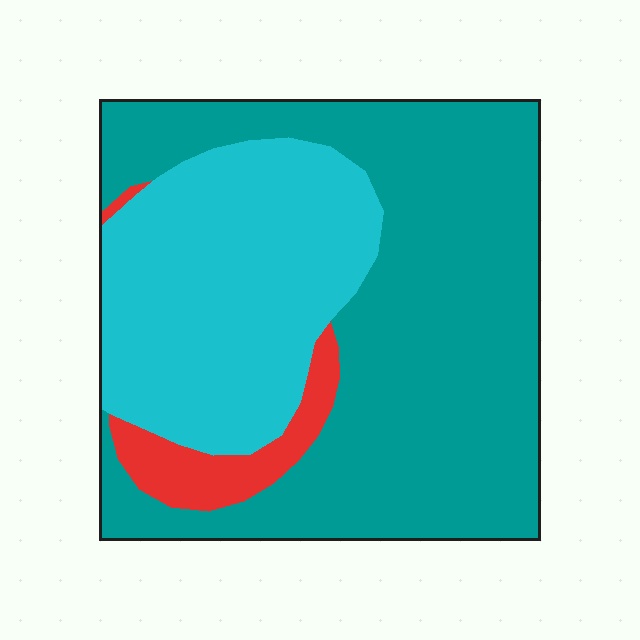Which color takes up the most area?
Teal, at roughly 60%.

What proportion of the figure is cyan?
Cyan takes up about one third (1/3) of the figure.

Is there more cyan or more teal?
Teal.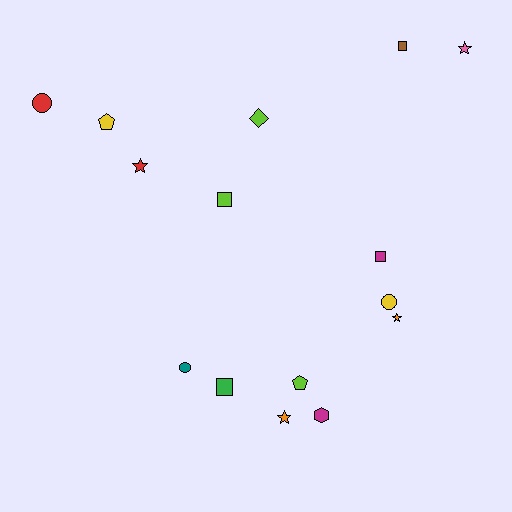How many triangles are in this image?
There are no triangles.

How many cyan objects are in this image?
There are no cyan objects.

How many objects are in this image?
There are 15 objects.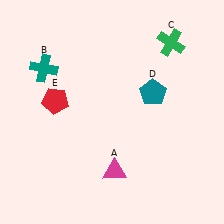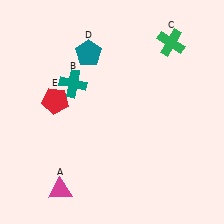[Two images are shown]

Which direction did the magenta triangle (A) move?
The magenta triangle (A) moved left.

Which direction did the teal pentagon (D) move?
The teal pentagon (D) moved left.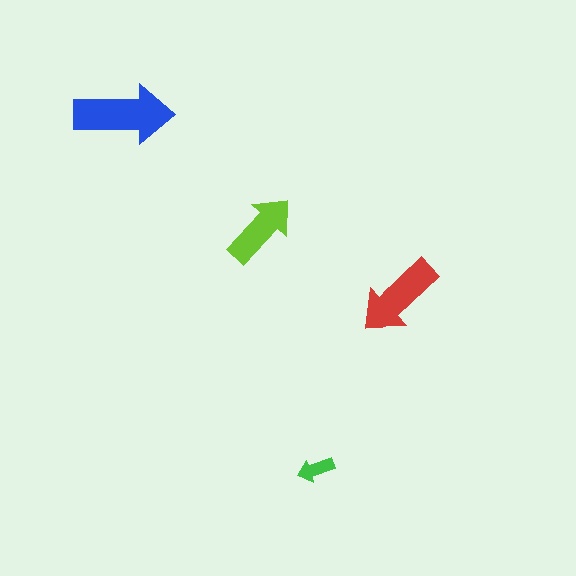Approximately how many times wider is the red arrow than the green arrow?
About 2.5 times wider.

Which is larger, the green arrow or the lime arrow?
The lime one.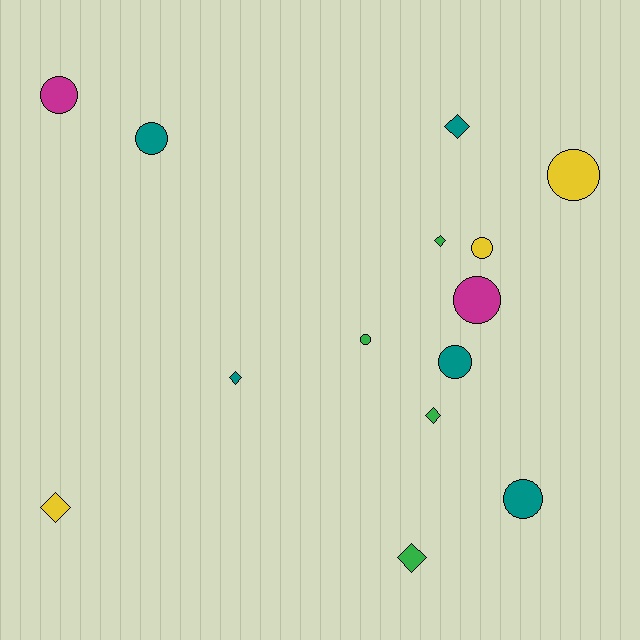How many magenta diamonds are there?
There are no magenta diamonds.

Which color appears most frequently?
Teal, with 5 objects.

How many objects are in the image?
There are 14 objects.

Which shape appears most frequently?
Circle, with 8 objects.